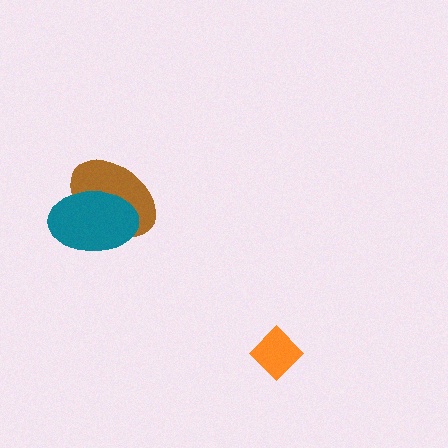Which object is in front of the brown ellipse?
The teal ellipse is in front of the brown ellipse.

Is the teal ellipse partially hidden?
No, no other shape covers it.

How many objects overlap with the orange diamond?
0 objects overlap with the orange diamond.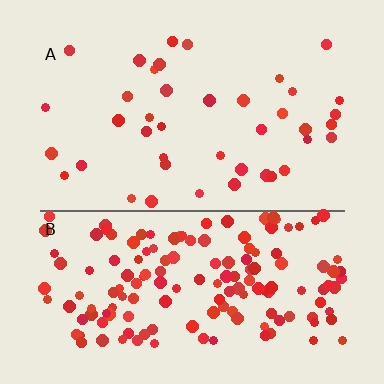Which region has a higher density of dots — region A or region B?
B (the bottom).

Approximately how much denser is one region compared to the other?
Approximately 3.8× — region B over region A.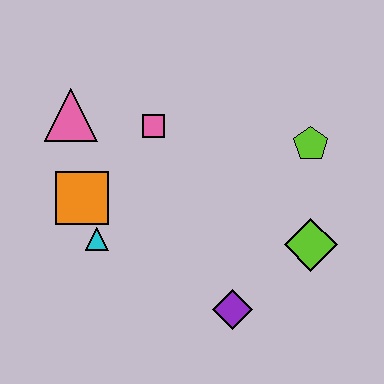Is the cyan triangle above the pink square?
No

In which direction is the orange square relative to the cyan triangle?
The orange square is above the cyan triangle.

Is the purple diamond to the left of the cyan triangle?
No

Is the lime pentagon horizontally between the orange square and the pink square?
No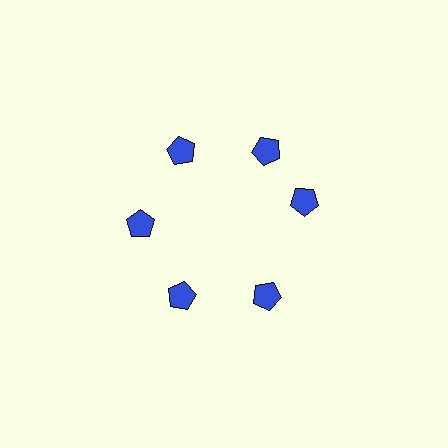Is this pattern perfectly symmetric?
No. The 6 blue pentagons are arranged in a ring, but one element near the 3 o'clock position is rotated out of alignment along the ring, breaking the 6-fold rotational symmetry.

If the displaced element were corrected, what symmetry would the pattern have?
It would have 6-fold rotational symmetry — the pattern would map onto itself every 60 degrees.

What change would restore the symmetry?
The symmetry would be restored by rotating it back into even spacing with its neighbors so that all 6 pentagons sit at equal angles and equal distance from the center.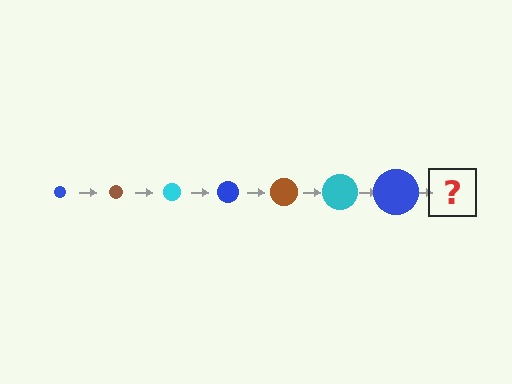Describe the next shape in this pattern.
It should be a brown circle, larger than the previous one.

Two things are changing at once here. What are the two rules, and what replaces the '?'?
The two rules are that the circle grows larger each step and the color cycles through blue, brown, and cyan. The '?' should be a brown circle, larger than the previous one.